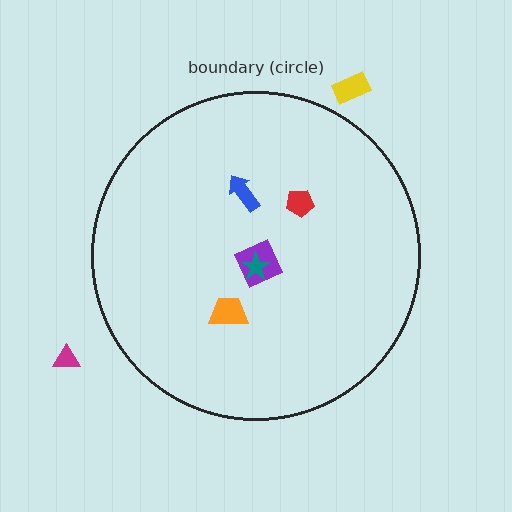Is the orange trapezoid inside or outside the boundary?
Inside.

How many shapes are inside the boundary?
5 inside, 2 outside.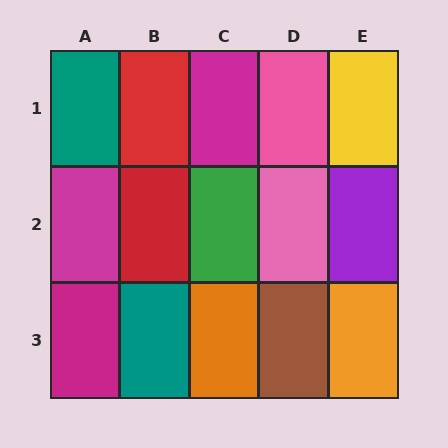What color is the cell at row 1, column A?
Teal.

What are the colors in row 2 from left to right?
Magenta, red, green, pink, purple.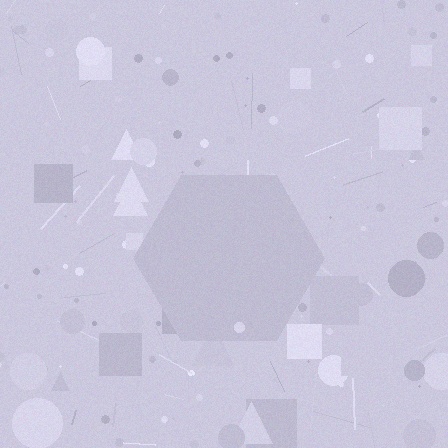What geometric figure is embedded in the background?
A hexagon is embedded in the background.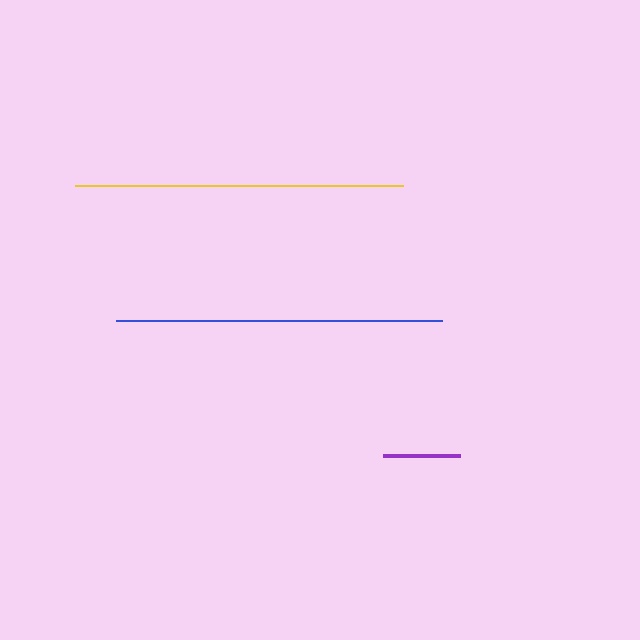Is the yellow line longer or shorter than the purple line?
The yellow line is longer than the purple line.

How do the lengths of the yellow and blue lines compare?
The yellow and blue lines are approximately the same length.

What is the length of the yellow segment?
The yellow segment is approximately 328 pixels long.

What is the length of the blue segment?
The blue segment is approximately 327 pixels long.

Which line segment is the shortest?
The purple line is the shortest at approximately 78 pixels.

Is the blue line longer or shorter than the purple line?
The blue line is longer than the purple line.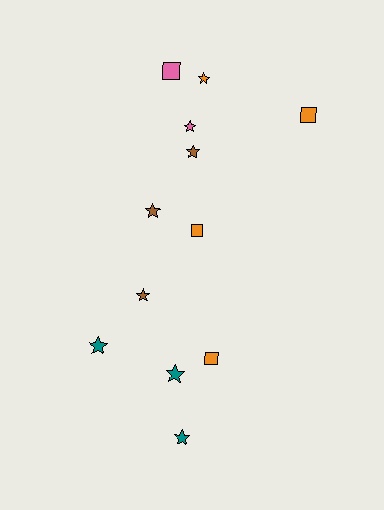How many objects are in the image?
There are 12 objects.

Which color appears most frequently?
Orange, with 4 objects.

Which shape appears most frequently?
Star, with 8 objects.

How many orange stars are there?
There is 1 orange star.